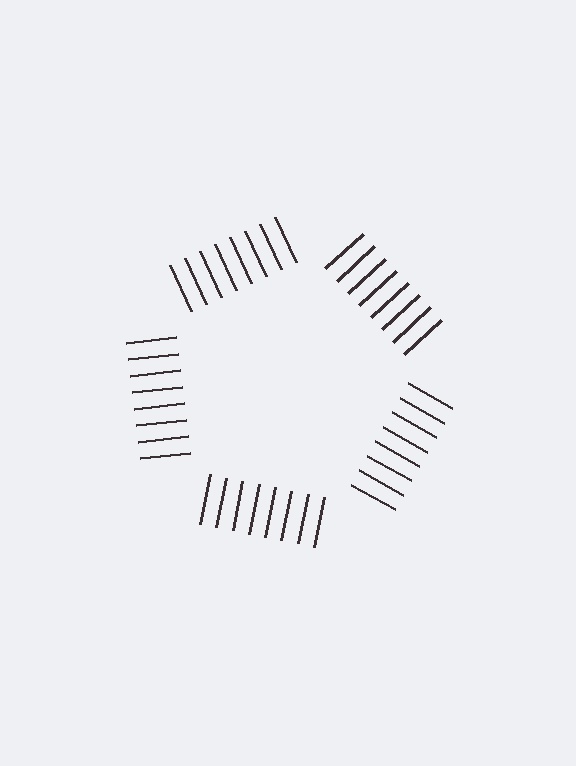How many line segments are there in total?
40 — 8 along each of the 5 edges.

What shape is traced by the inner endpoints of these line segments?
An illusory pentagon — the line segments terminate on its edges but no continuous stroke is drawn.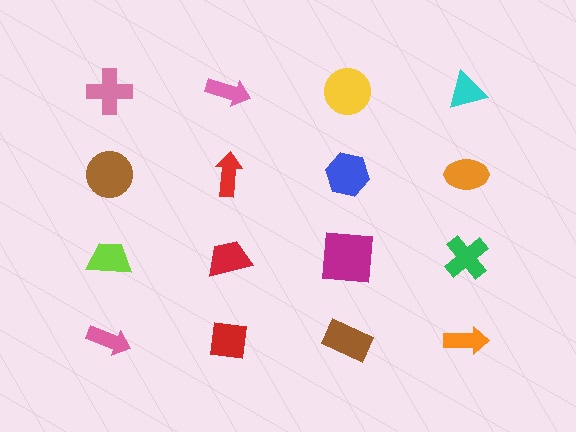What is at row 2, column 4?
An orange ellipse.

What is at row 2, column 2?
A red arrow.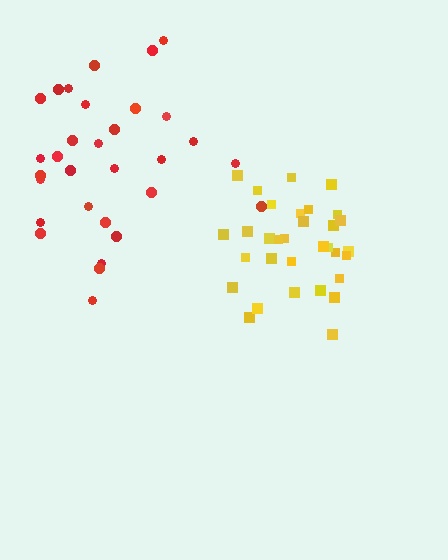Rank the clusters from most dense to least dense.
yellow, red.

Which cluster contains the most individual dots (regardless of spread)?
Yellow (32).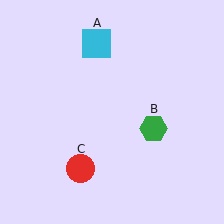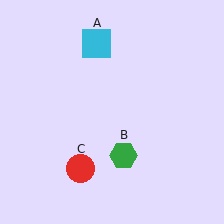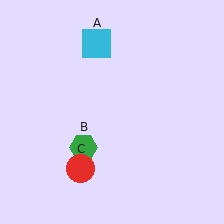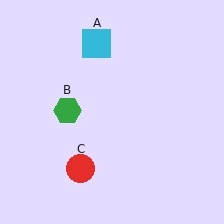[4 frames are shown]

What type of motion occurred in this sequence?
The green hexagon (object B) rotated clockwise around the center of the scene.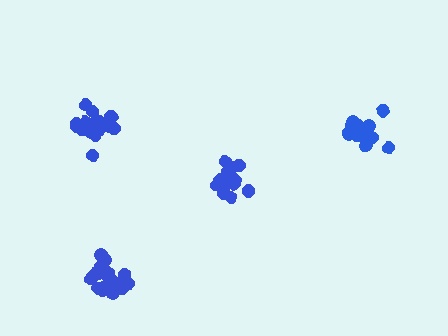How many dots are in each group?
Group 1: 20 dots, Group 2: 17 dots, Group 3: 16 dots, Group 4: 20 dots (73 total).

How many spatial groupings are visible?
There are 4 spatial groupings.